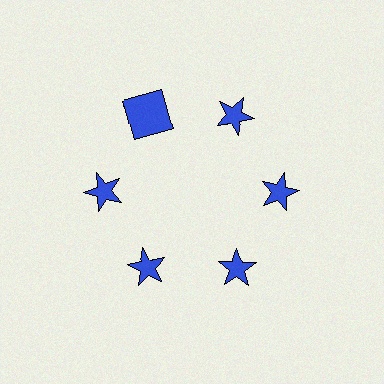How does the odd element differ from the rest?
It has a different shape: square instead of star.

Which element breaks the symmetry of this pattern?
The blue square at roughly the 11 o'clock position breaks the symmetry. All other shapes are blue stars.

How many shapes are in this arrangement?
There are 6 shapes arranged in a ring pattern.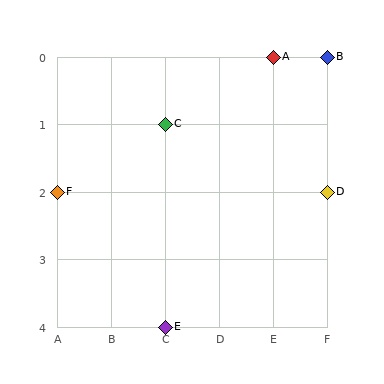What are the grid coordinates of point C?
Point C is at grid coordinates (C, 1).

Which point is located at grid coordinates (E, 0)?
Point A is at (E, 0).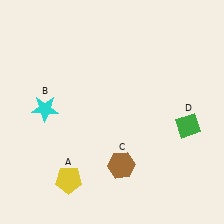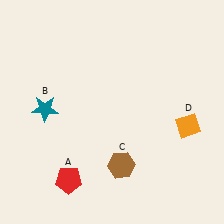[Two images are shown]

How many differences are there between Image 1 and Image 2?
There are 3 differences between the two images.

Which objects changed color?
A changed from yellow to red. B changed from cyan to teal. D changed from green to orange.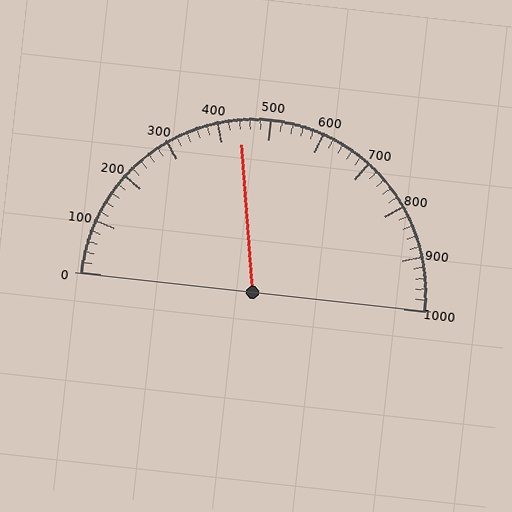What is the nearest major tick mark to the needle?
The nearest major tick mark is 400.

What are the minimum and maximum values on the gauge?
The gauge ranges from 0 to 1000.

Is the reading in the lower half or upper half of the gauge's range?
The reading is in the lower half of the range (0 to 1000).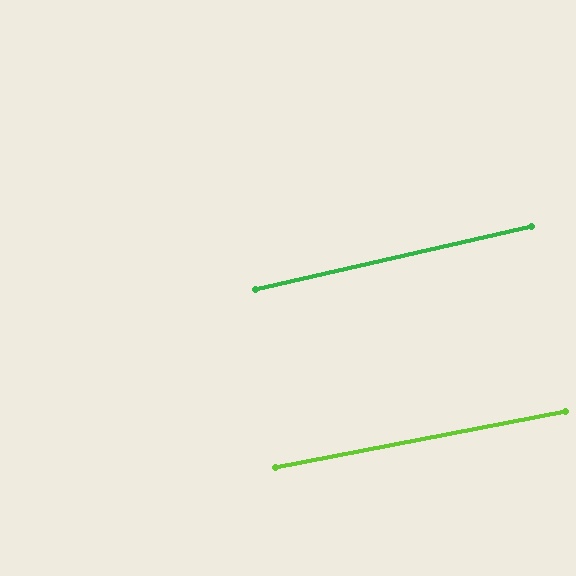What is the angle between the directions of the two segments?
Approximately 2 degrees.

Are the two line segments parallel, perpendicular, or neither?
Parallel — their directions differ by only 2.0°.